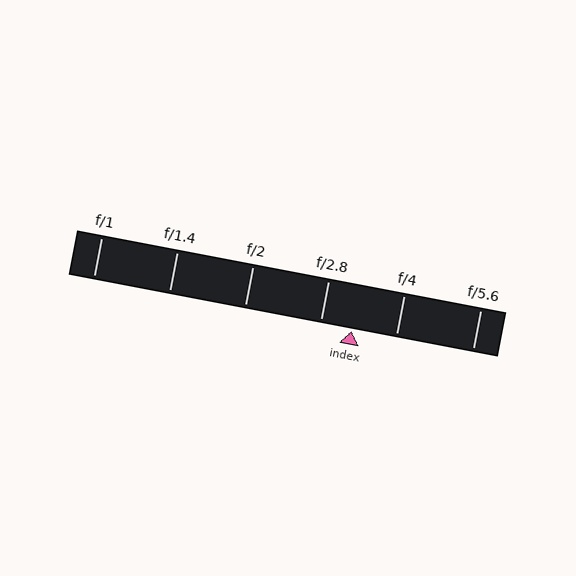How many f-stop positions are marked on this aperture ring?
There are 6 f-stop positions marked.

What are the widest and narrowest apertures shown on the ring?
The widest aperture shown is f/1 and the narrowest is f/5.6.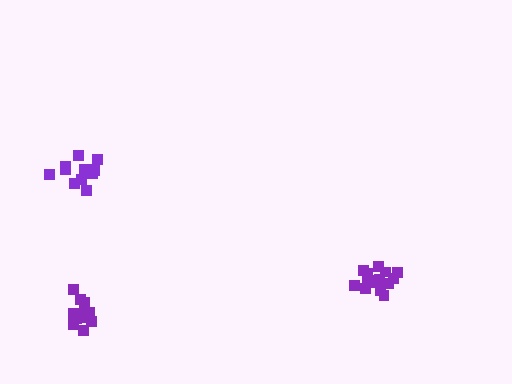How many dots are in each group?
Group 1: 15 dots, Group 2: 13 dots, Group 3: 13 dots (41 total).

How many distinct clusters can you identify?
There are 3 distinct clusters.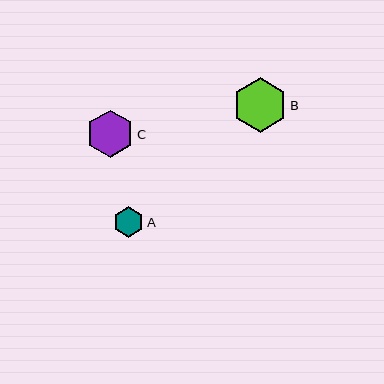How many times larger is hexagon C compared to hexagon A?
Hexagon C is approximately 1.6 times the size of hexagon A.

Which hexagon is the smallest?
Hexagon A is the smallest with a size of approximately 30 pixels.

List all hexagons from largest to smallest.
From largest to smallest: B, C, A.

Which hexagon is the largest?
Hexagon B is the largest with a size of approximately 54 pixels.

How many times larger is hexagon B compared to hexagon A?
Hexagon B is approximately 1.8 times the size of hexagon A.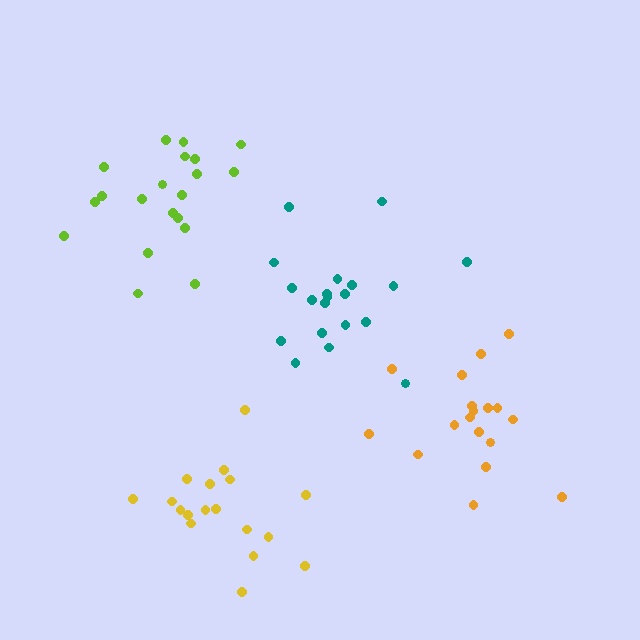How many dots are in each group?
Group 1: 20 dots, Group 2: 20 dots, Group 3: 18 dots, Group 4: 18 dots (76 total).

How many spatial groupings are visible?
There are 4 spatial groupings.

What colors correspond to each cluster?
The clusters are colored: teal, lime, orange, yellow.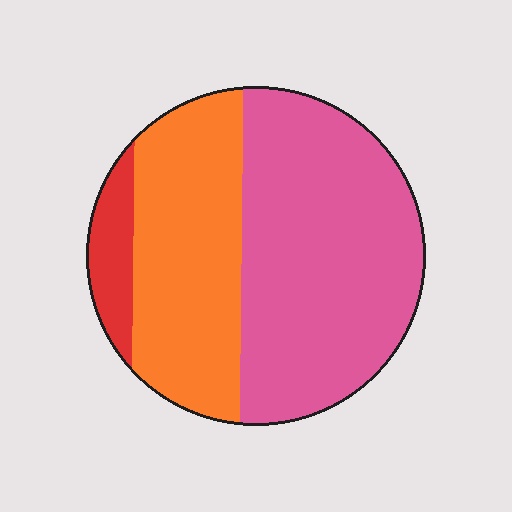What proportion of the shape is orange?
Orange takes up about three eighths (3/8) of the shape.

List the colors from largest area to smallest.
From largest to smallest: pink, orange, red.